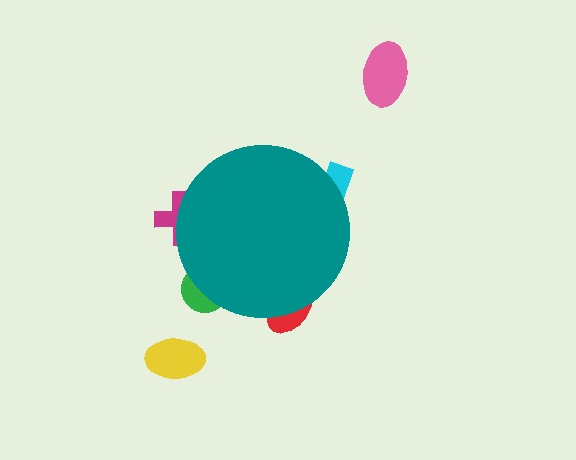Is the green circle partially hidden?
Yes, the green circle is partially hidden behind the teal circle.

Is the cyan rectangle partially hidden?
Yes, the cyan rectangle is partially hidden behind the teal circle.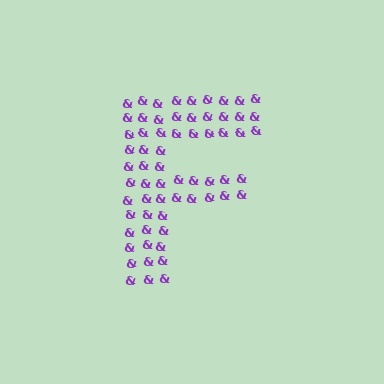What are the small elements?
The small elements are ampersands.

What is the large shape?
The large shape is the letter F.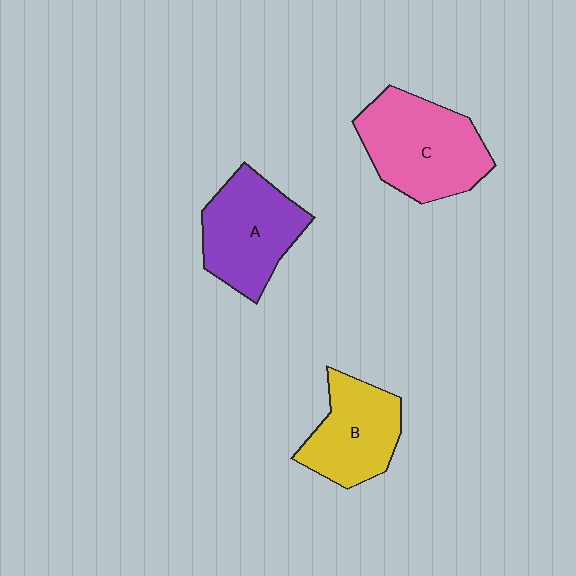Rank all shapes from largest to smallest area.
From largest to smallest: C (pink), A (purple), B (yellow).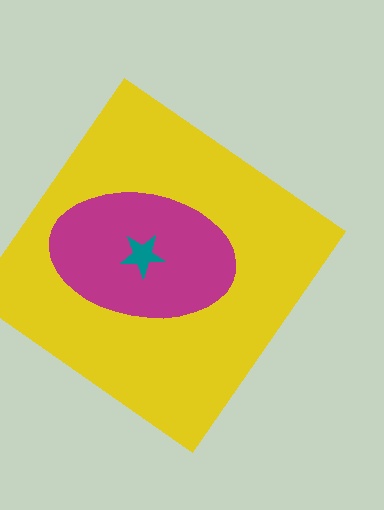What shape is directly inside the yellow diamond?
The magenta ellipse.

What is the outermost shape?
The yellow diamond.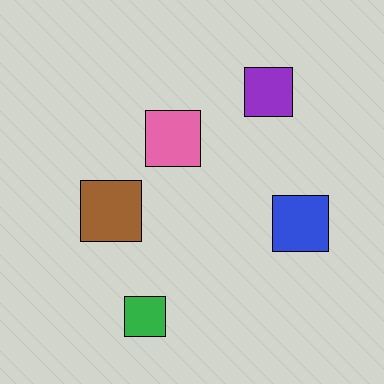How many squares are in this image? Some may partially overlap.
There are 5 squares.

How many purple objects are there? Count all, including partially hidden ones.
There is 1 purple object.